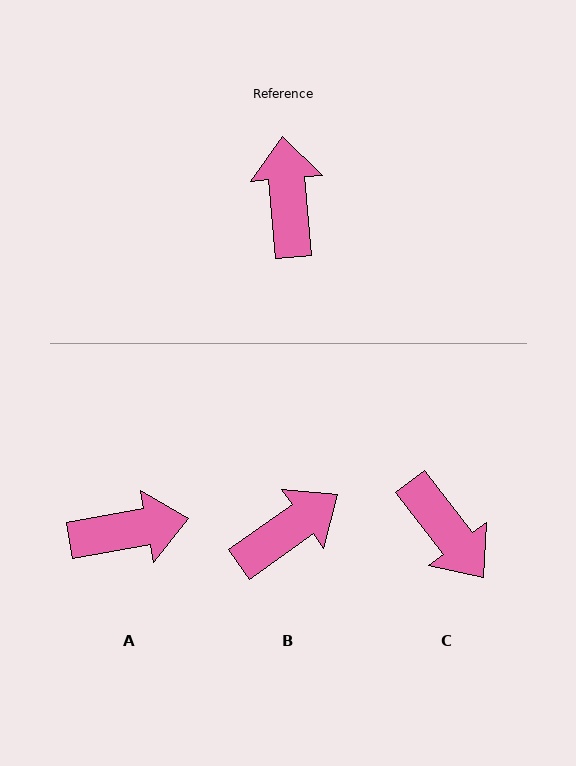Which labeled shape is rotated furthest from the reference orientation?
C, about 148 degrees away.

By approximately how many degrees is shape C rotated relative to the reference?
Approximately 148 degrees clockwise.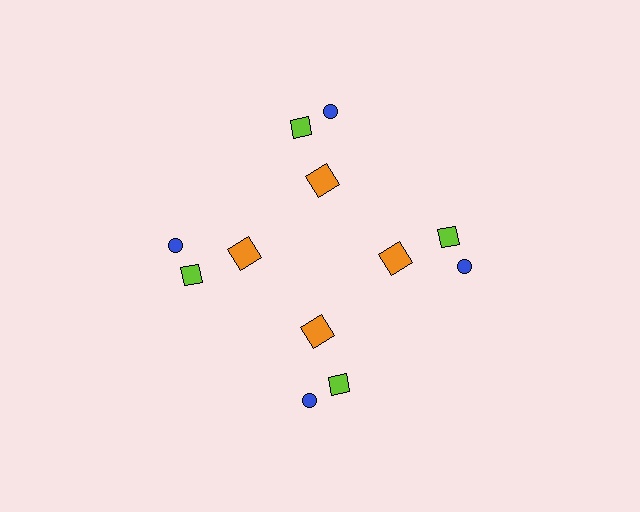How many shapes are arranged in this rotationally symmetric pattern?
There are 12 shapes, arranged in 4 groups of 3.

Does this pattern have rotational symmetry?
Yes, this pattern has 4-fold rotational symmetry. It looks the same after rotating 90 degrees around the center.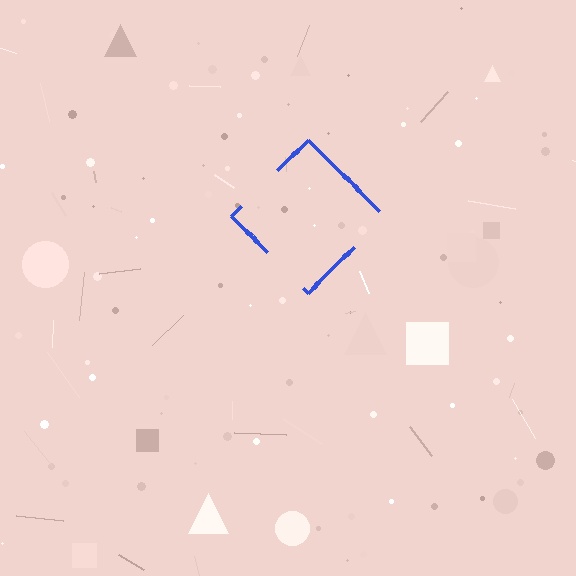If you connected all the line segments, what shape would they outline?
They would outline a diamond.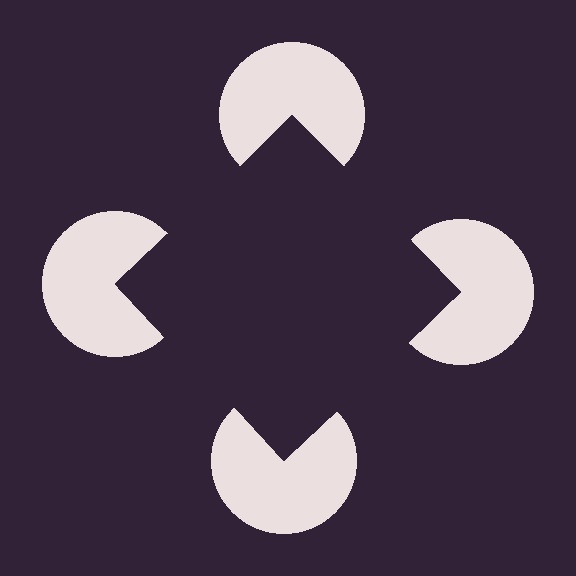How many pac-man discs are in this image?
There are 4 — one at each vertex of the illusory square.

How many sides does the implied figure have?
4 sides.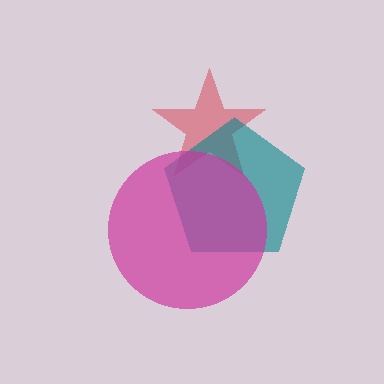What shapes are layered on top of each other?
The layered shapes are: a red star, a teal pentagon, a magenta circle.